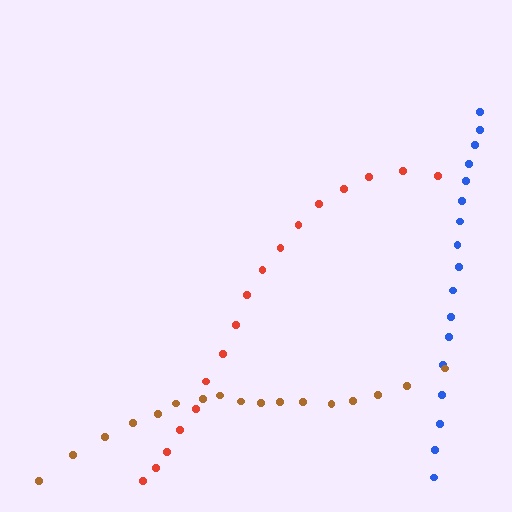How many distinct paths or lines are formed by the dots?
There are 3 distinct paths.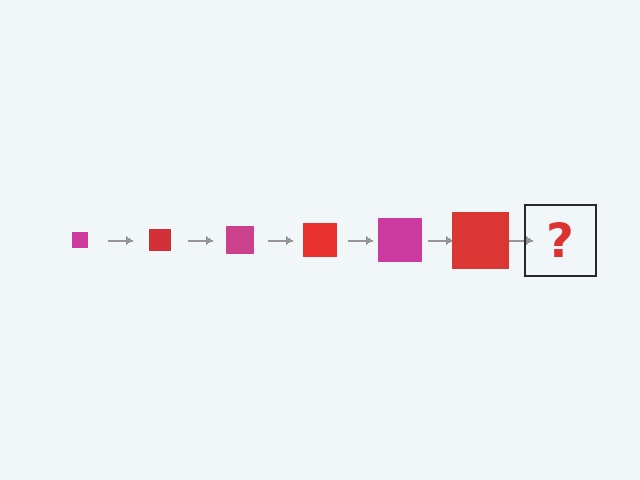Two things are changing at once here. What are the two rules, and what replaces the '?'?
The two rules are that the square grows larger each step and the color cycles through magenta and red. The '?' should be a magenta square, larger than the previous one.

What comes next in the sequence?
The next element should be a magenta square, larger than the previous one.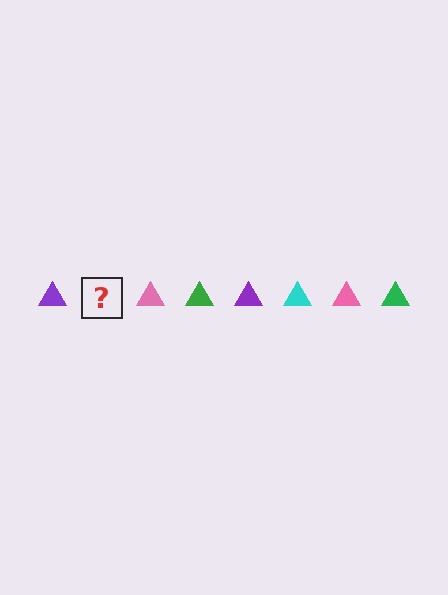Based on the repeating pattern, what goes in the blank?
The blank should be a cyan triangle.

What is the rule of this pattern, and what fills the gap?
The rule is that the pattern cycles through purple, cyan, pink, green triangles. The gap should be filled with a cyan triangle.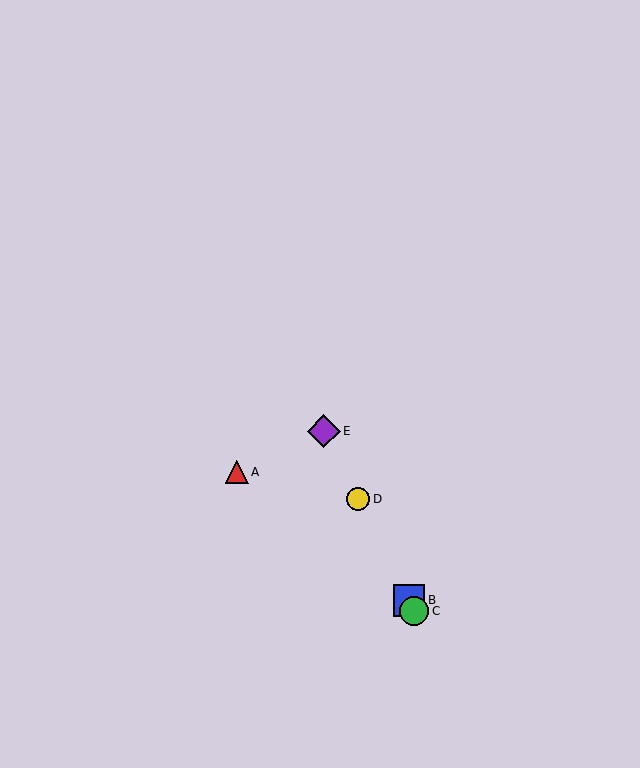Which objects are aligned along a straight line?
Objects B, C, D, E are aligned along a straight line.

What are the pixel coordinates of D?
Object D is at (358, 499).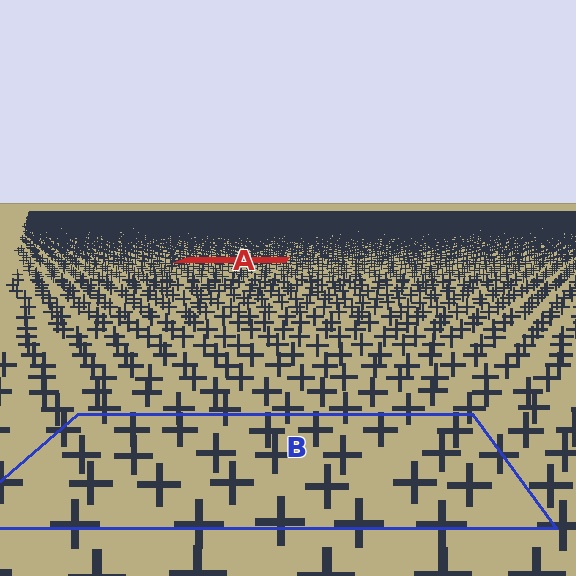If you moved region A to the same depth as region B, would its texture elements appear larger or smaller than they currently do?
They would appear larger. At a closer depth, the same texture elements are projected at a bigger on-screen size.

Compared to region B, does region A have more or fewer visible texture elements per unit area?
Region A has more texture elements per unit area — they are packed more densely because it is farther away.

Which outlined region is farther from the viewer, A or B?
Region A is farther from the viewer — the texture elements inside it appear smaller and more densely packed.